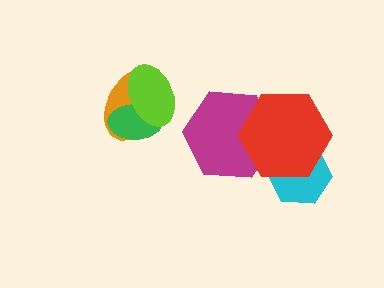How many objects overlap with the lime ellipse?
2 objects overlap with the lime ellipse.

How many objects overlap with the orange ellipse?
2 objects overlap with the orange ellipse.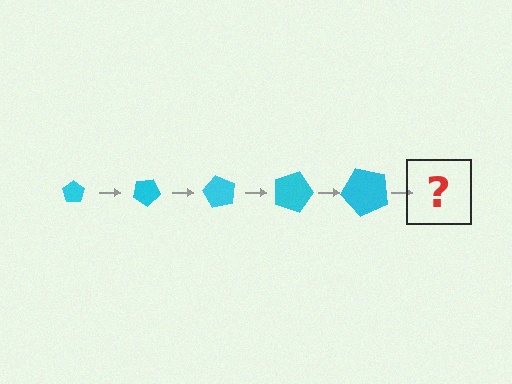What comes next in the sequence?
The next element should be a pentagon, larger than the previous one and rotated 150 degrees from the start.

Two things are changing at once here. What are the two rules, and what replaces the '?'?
The two rules are that the pentagon grows larger each step and it rotates 30 degrees each step. The '?' should be a pentagon, larger than the previous one and rotated 150 degrees from the start.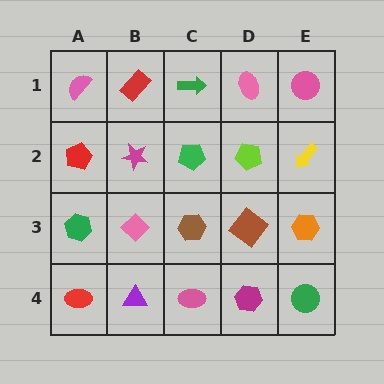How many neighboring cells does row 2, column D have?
4.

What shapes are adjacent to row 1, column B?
A magenta star (row 2, column B), a pink semicircle (row 1, column A), a green arrow (row 1, column C).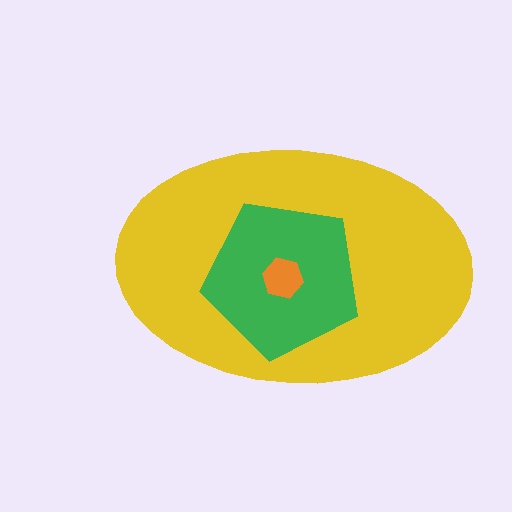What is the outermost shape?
The yellow ellipse.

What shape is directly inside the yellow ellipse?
The green pentagon.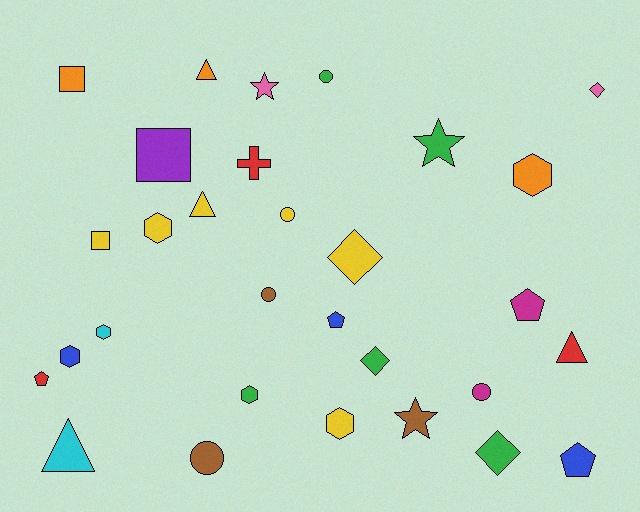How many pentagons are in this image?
There are 4 pentagons.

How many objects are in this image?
There are 30 objects.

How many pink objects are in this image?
There are 2 pink objects.